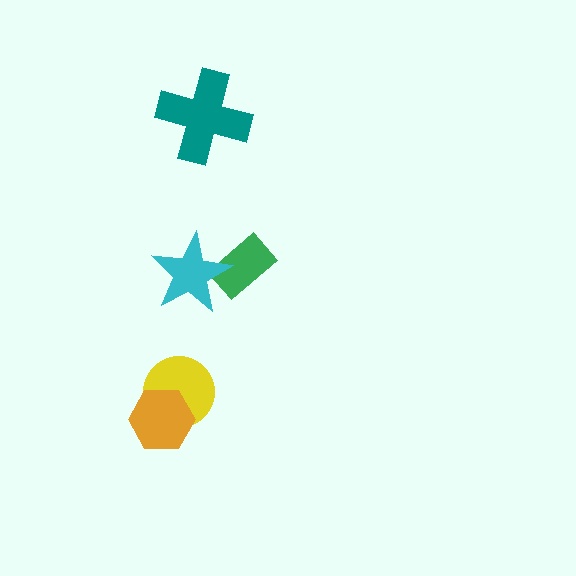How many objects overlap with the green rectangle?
1 object overlaps with the green rectangle.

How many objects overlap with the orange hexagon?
1 object overlaps with the orange hexagon.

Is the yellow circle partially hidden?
Yes, it is partially covered by another shape.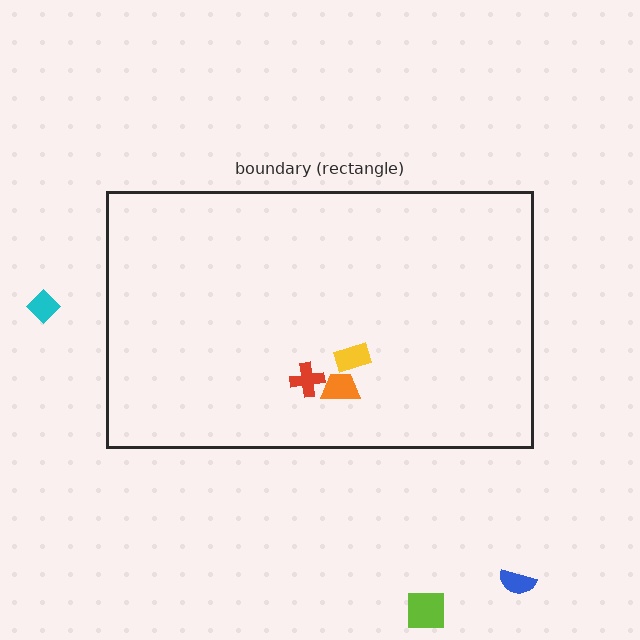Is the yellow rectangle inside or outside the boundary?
Inside.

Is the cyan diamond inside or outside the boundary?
Outside.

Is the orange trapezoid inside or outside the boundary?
Inside.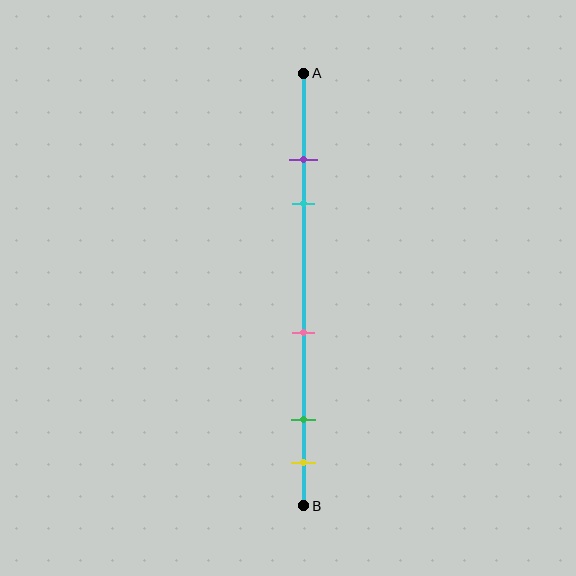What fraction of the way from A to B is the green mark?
The green mark is approximately 80% (0.8) of the way from A to B.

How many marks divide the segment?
There are 5 marks dividing the segment.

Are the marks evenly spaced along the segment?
No, the marks are not evenly spaced.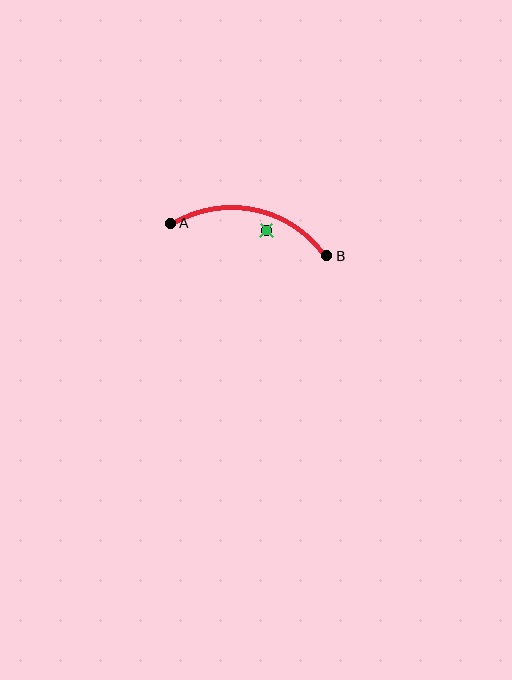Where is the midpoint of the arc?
The arc midpoint is the point on the curve farthest from the straight line joining A and B. It sits above that line.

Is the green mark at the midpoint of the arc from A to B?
No — the green mark does not lie on the arc at all. It sits slightly inside the curve.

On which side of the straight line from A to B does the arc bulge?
The arc bulges above the straight line connecting A and B.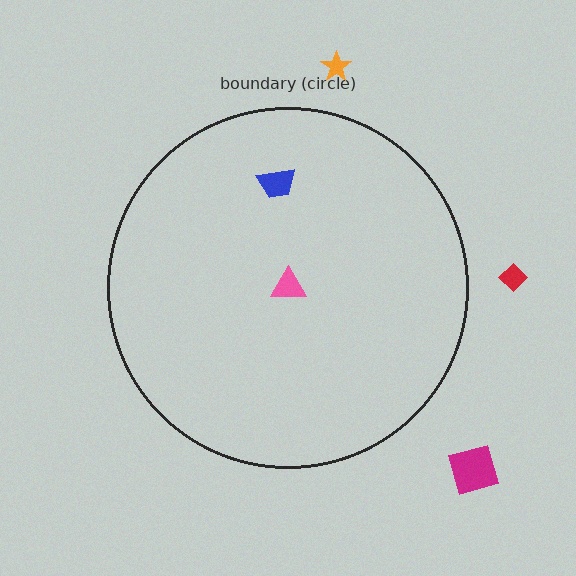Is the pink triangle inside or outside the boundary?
Inside.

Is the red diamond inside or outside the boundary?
Outside.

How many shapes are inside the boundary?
2 inside, 3 outside.